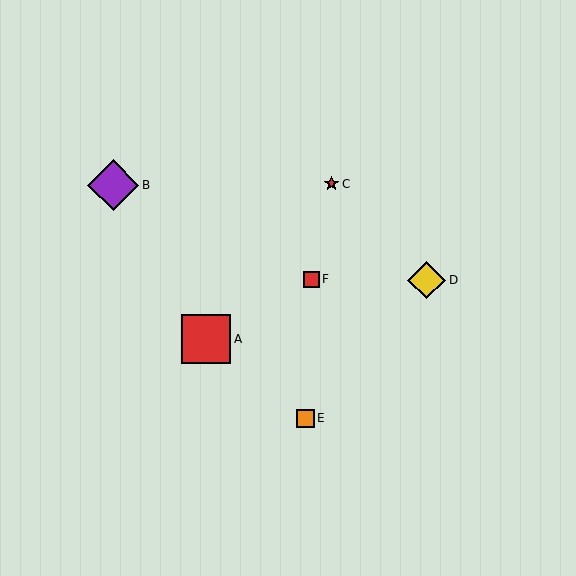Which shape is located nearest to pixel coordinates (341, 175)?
The red star (labeled C) at (332, 184) is nearest to that location.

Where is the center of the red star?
The center of the red star is at (332, 184).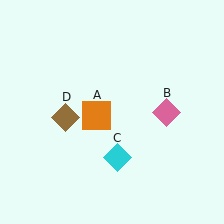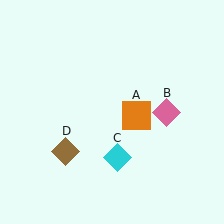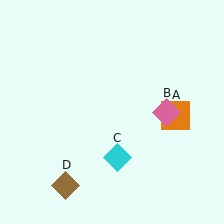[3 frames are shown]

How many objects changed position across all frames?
2 objects changed position: orange square (object A), brown diamond (object D).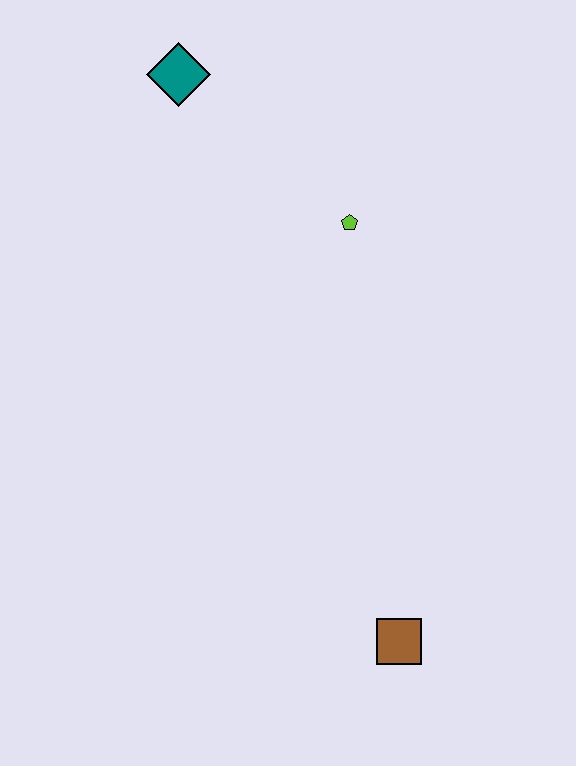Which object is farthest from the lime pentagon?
The brown square is farthest from the lime pentagon.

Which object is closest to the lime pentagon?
The teal diamond is closest to the lime pentagon.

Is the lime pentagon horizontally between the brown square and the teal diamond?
Yes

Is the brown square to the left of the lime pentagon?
No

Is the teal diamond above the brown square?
Yes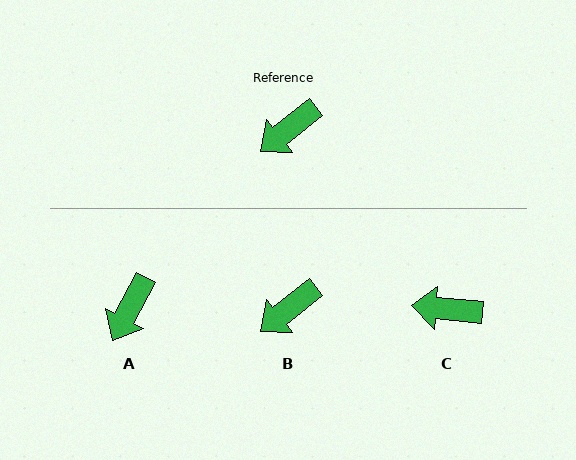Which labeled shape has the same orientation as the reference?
B.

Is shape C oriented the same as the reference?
No, it is off by about 44 degrees.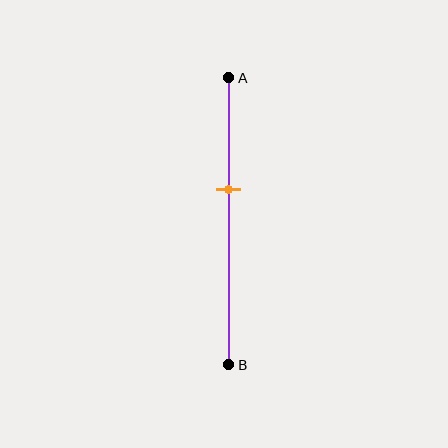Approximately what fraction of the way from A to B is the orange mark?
The orange mark is approximately 40% of the way from A to B.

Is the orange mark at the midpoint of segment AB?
No, the mark is at about 40% from A, not at the 50% midpoint.